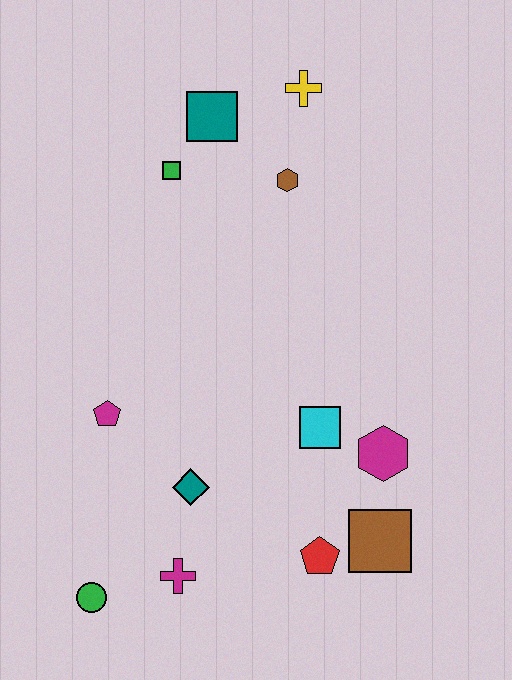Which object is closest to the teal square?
The green square is closest to the teal square.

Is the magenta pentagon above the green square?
No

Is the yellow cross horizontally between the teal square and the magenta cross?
No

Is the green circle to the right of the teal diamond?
No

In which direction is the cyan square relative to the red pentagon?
The cyan square is above the red pentagon.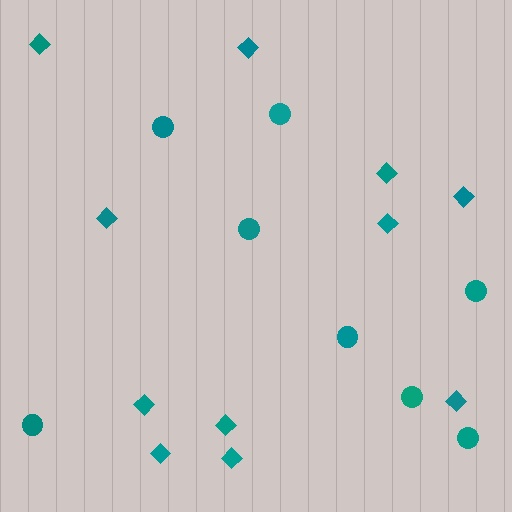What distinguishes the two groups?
There are 2 groups: one group of diamonds (11) and one group of circles (8).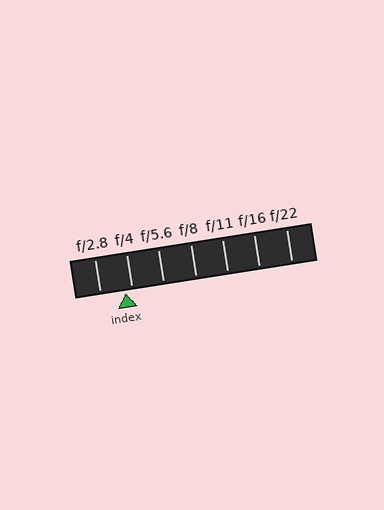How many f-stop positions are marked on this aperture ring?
There are 7 f-stop positions marked.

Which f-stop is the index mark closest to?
The index mark is closest to f/4.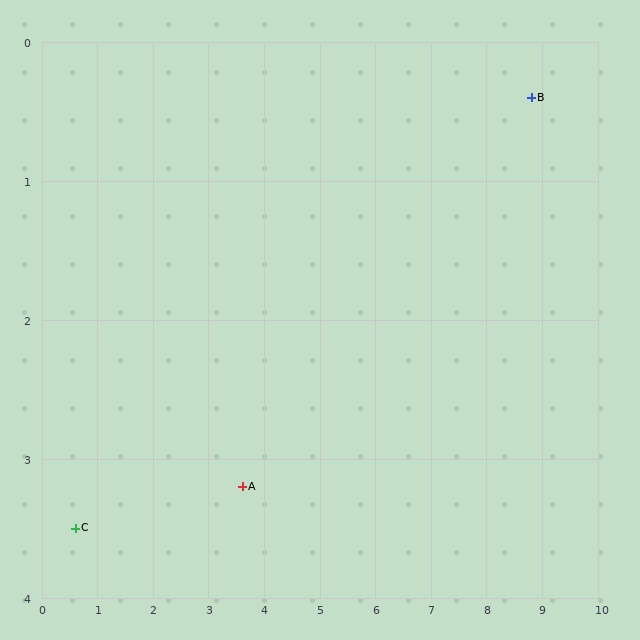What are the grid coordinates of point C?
Point C is at approximately (0.6, 3.5).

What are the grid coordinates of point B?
Point B is at approximately (8.8, 0.4).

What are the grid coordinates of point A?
Point A is at approximately (3.6, 3.2).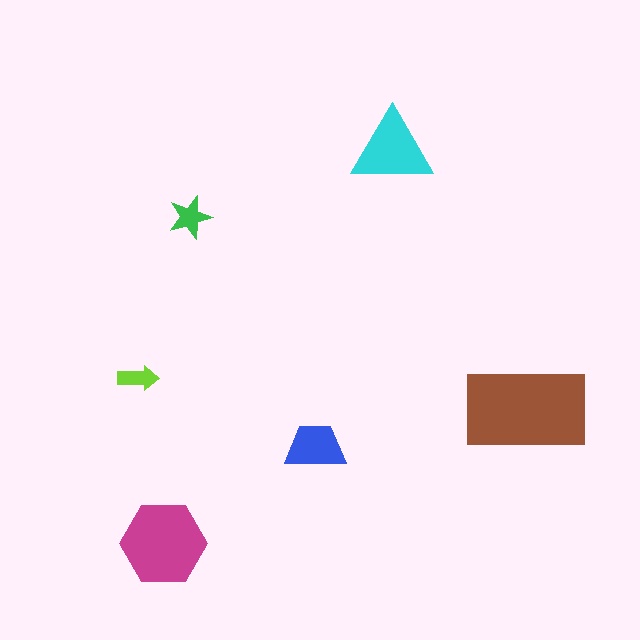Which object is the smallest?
The lime arrow.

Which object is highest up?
The cyan triangle is topmost.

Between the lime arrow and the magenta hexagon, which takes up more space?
The magenta hexagon.